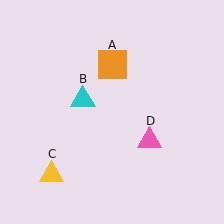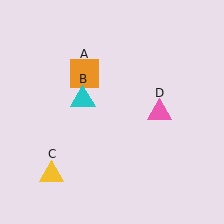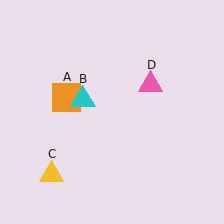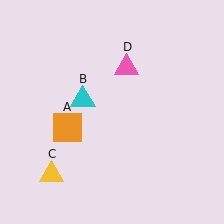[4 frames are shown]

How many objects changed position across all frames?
2 objects changed position: orange square (object A), pink triangle (object D).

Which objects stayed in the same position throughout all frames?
Cyan triangle (object B) and yellow triangle (object C) remained stationary.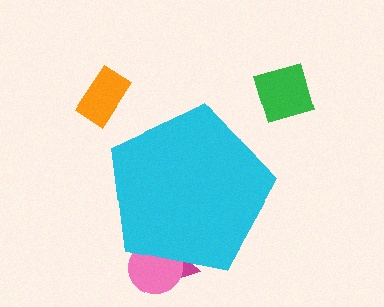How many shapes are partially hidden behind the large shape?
2 shapes are partially hidden.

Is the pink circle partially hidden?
Yes, the pink circle is partially hidden behind the cyan pentagon.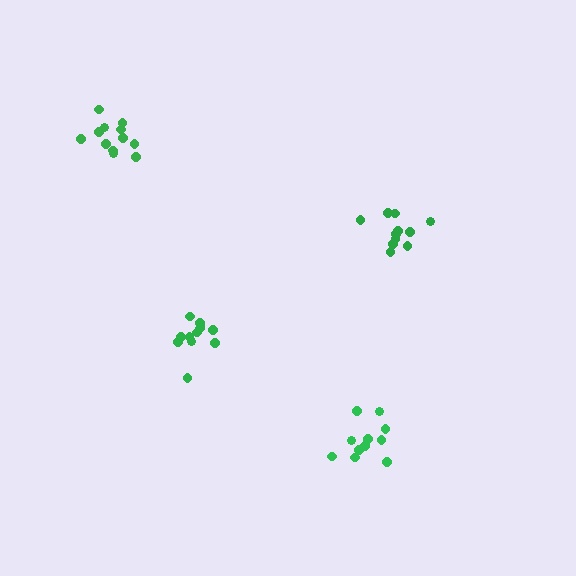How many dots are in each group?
Group 1: 11 dots, Group 2: 12 dots, Group 3: 11 dots, Group 4: 12 dots (46 total).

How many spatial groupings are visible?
There are 4 spatial groupings.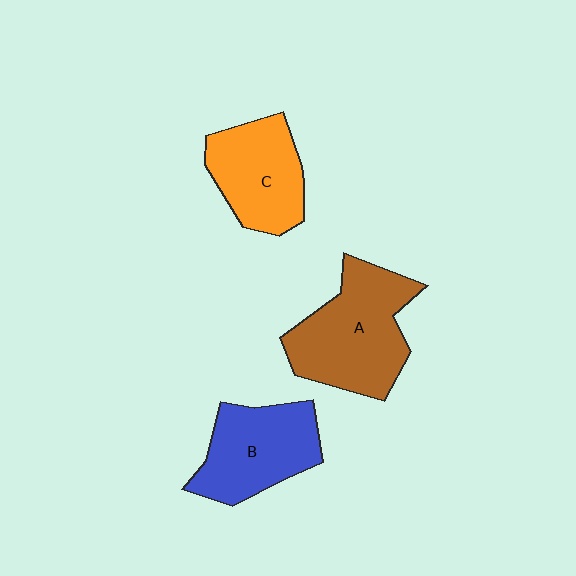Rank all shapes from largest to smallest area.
From largest to smallest: A (brown), B (blue), C (orange).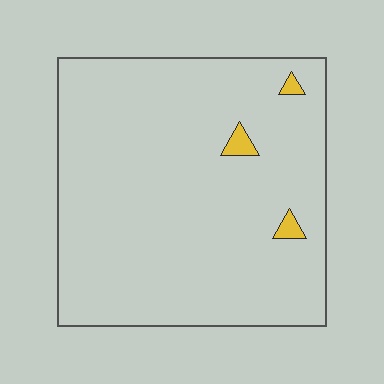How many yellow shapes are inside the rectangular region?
3.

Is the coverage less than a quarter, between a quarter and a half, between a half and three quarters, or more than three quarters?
Less than a quarter.